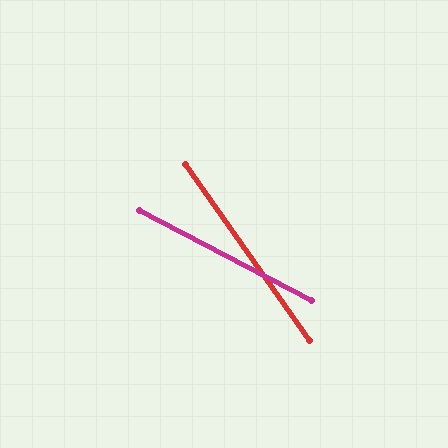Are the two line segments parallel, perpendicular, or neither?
Neither parallel nor perpendicular — they differ by about 27°.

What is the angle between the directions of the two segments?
Approximately 27 degrees.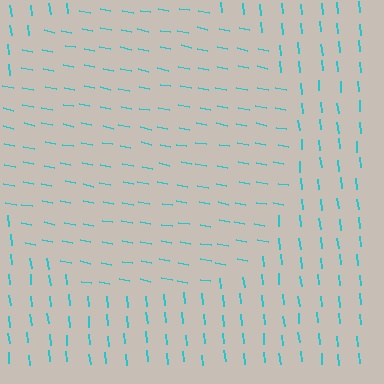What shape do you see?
I see a circle.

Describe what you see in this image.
The image is filled with small cyan line segments. A circle region in the image has lines oriented differently from the surrounding lines, creating a visible texture boundary.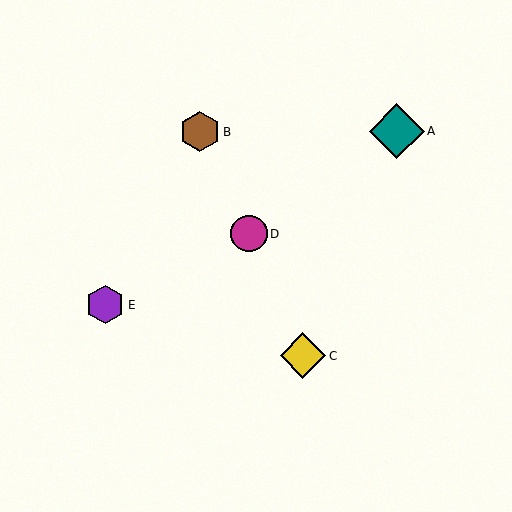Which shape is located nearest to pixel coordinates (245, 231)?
The magenta circle (labeled D) at (249, 234) is nearest to that location.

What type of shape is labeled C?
Shape C is a yellow diamond.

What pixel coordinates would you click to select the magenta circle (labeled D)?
Click at (249, 234) to select the magenta circle D.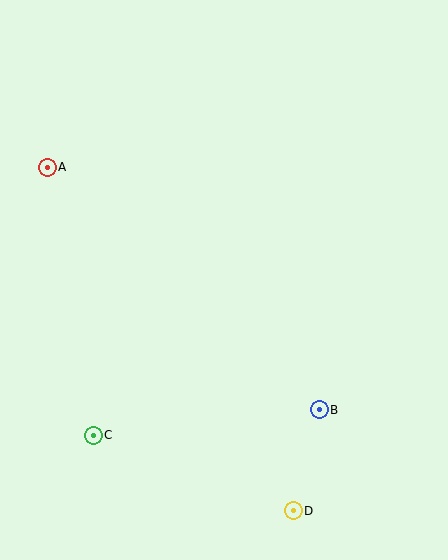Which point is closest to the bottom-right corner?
Point D is closest to the bottom-right corner.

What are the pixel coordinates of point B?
Point B is at (319, 410).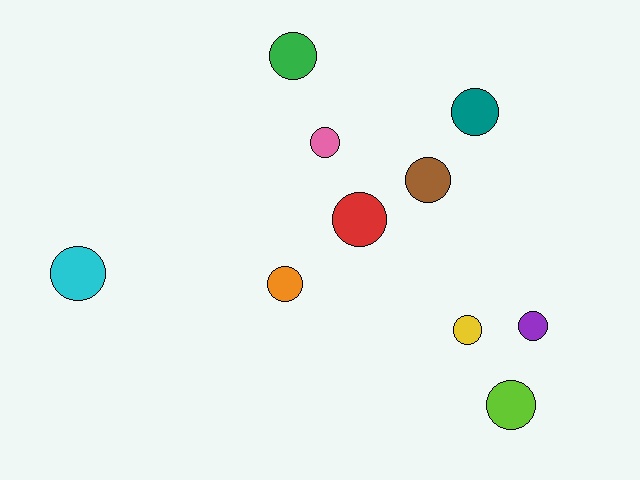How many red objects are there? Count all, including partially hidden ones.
There is 1 red object.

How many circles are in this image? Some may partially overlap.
There are 10 circles.